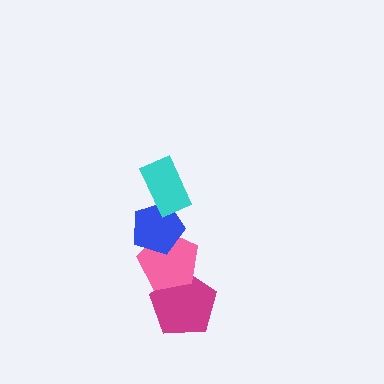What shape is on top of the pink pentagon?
The blue pentagon is on top of the pink pentagon.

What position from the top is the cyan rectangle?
The cyan rectangle is 1st from the top.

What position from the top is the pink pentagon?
The pink pentagon is 3rd from the top.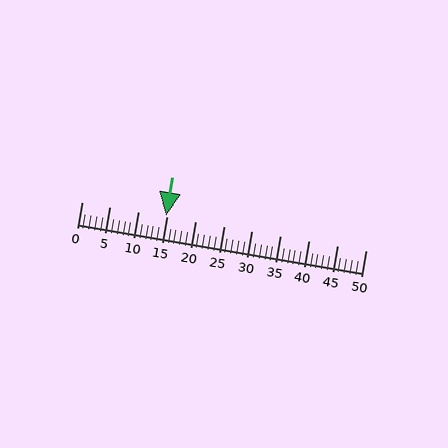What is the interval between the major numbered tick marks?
The major tick marks are spaced 5 units apart.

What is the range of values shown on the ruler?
The ruler shows values from 0 to 50.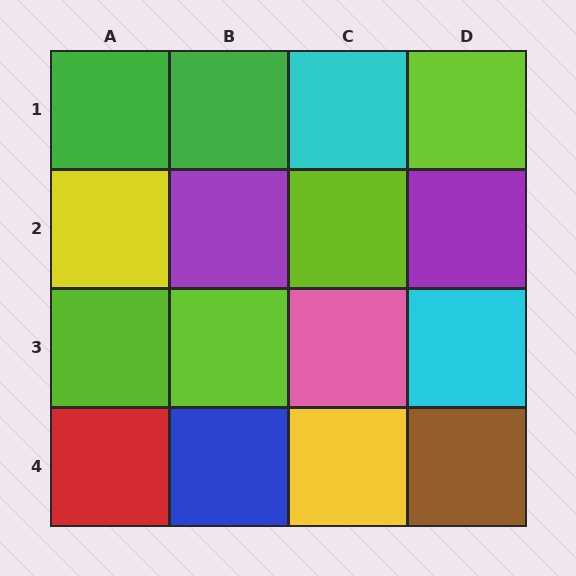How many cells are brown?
1 cell is brown.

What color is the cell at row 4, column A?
Red.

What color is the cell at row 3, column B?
Lime.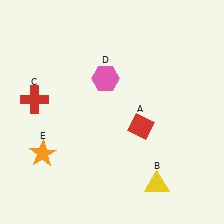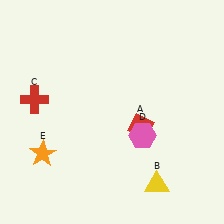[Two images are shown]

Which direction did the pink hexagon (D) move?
The pink hexagon (D) moved down.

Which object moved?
The pink hexagon (D) moved down.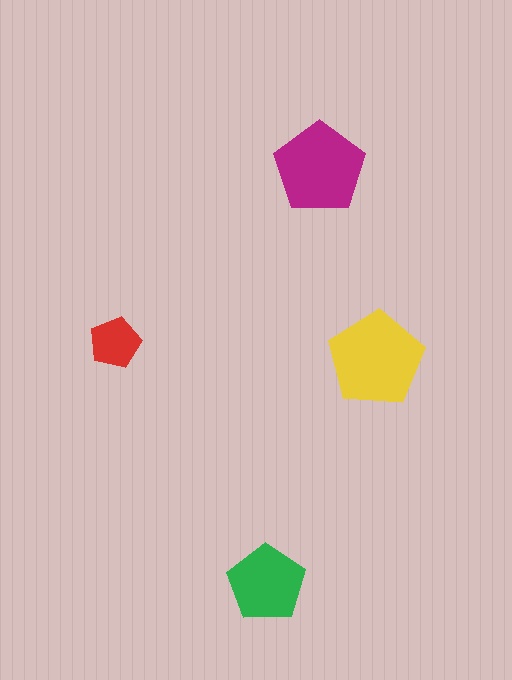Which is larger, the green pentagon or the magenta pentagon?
The magenta one.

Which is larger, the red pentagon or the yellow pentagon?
The yellow one.